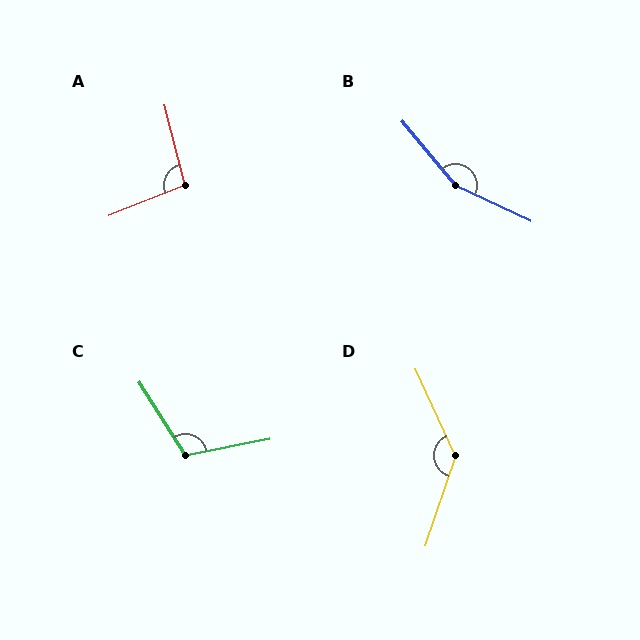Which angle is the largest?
B, at approximately 155 degrees.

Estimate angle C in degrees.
Approximately 111 degrees.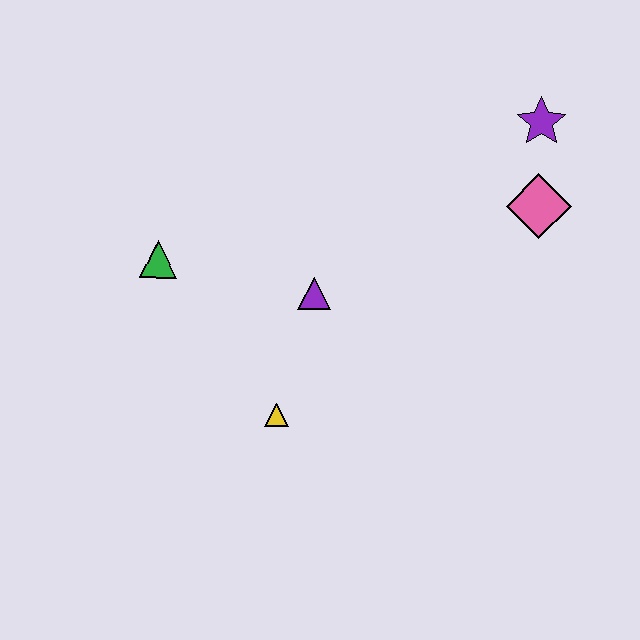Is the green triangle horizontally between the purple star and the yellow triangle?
No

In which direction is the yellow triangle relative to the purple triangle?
The yellow triangle is below the purple triangle.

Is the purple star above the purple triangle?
Yes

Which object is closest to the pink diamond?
The purple star is closest to the pink diamond.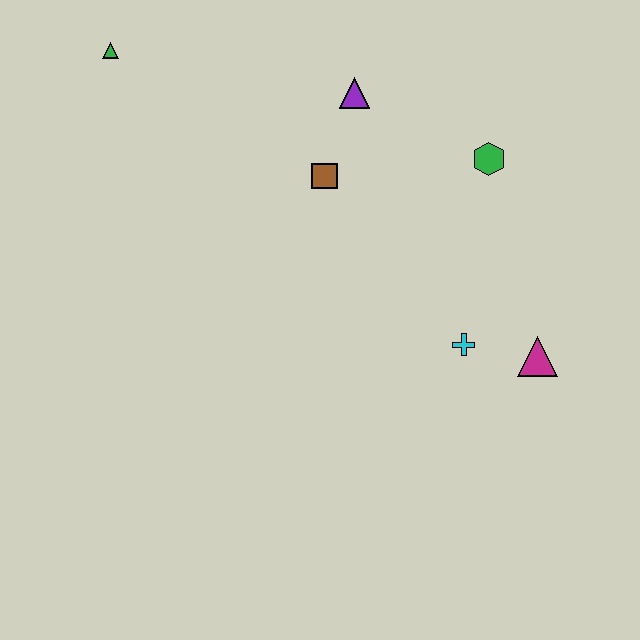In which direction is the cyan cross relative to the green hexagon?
The cyan cross is below the green hexagon.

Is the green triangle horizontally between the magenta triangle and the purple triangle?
No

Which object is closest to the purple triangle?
The brown square is closest to the purple triangle.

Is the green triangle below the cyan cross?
No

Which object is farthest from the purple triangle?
The magenta triangle is farthest from the purple triangle.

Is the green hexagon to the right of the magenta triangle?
No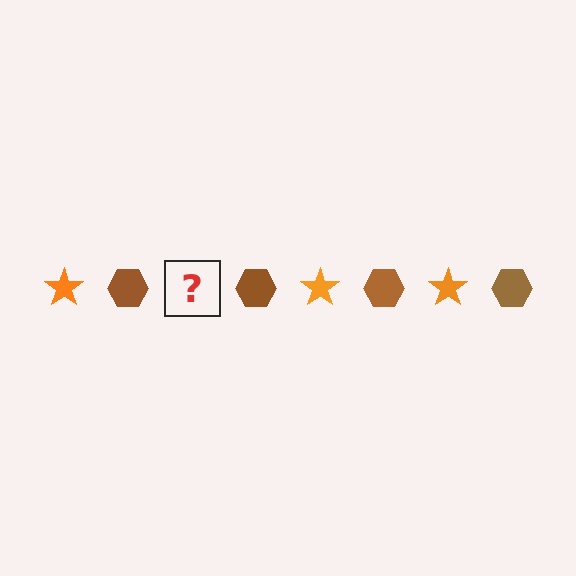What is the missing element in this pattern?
The missing element is an orange star.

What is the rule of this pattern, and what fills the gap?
The rule is that the pattern alternates between orange star and brown hexagon. The gap should be filled with an orange star.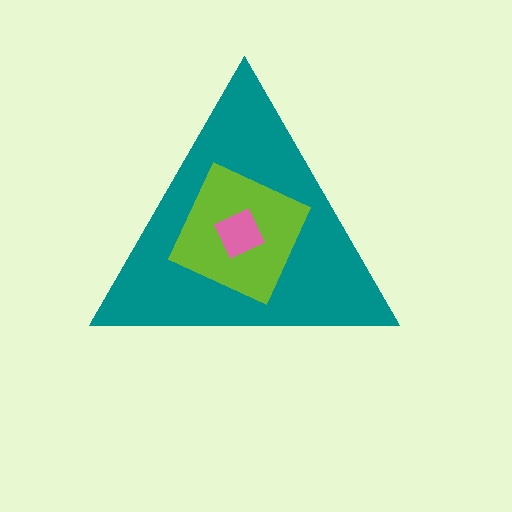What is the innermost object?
The pink square.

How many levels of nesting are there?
3.